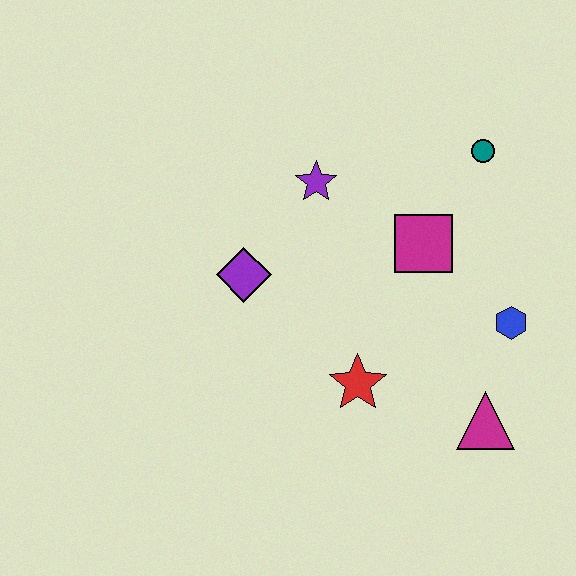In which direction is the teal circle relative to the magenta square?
The teal circle is above the magenta square.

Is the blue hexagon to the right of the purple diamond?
Yes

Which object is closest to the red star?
The magenta triangle is closest to the red star.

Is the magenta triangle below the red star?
Yes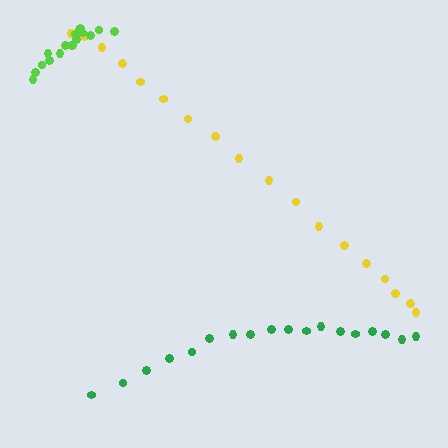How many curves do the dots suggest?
There are 3 distinct paths.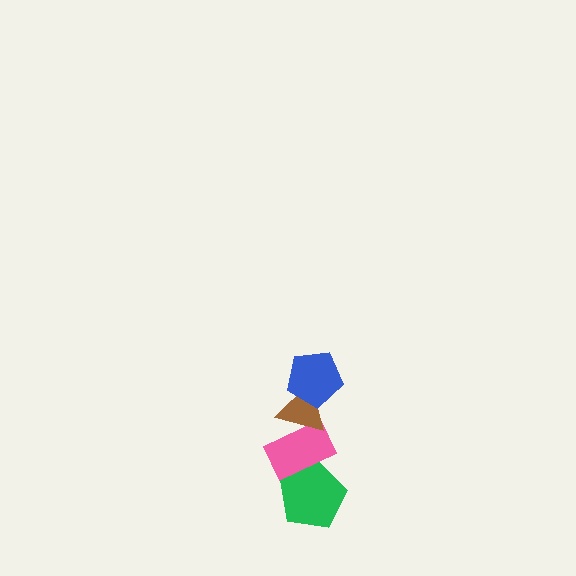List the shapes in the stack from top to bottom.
From top to bottom: the blue pentagon, the brown triangle, the pink rectangle, the green pentagon.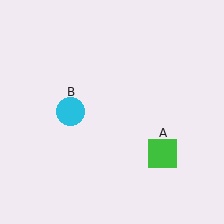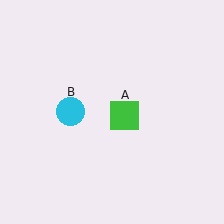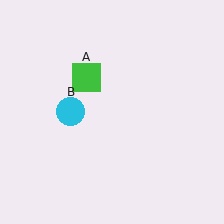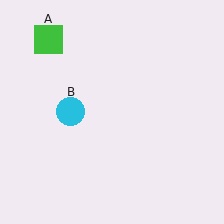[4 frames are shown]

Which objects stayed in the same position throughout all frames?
Cyan circle (object B) remained stationary.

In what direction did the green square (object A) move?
The green square (object A) moved up and to the left.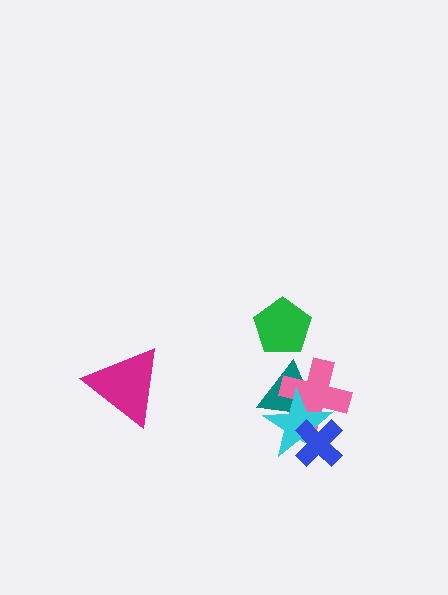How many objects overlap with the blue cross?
2 objects overlap with the blue cross.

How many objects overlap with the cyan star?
3 objects overlap with the cyan star.